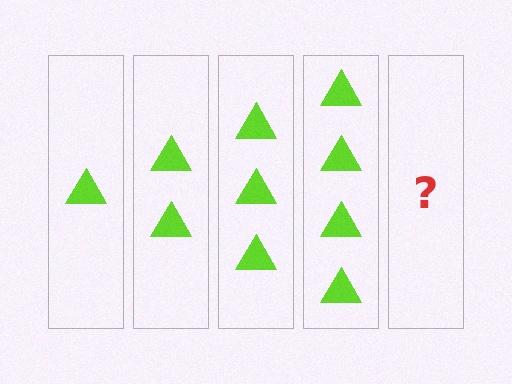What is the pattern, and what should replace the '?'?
The pattern is that each step adds one more triangle. The '?' should be 5 triangles.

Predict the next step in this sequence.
The next step is 5 triangles.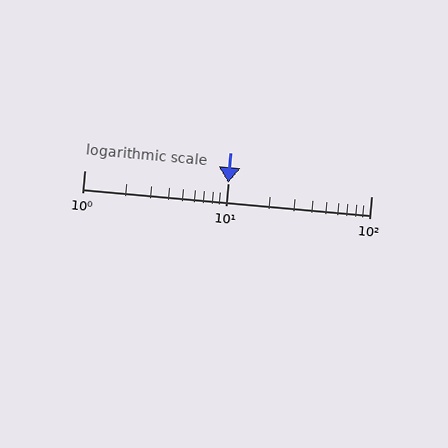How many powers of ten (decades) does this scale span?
The scale spans 2 decades, from 1 to 100.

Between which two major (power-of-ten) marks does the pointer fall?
The pointer is between 10 and 100.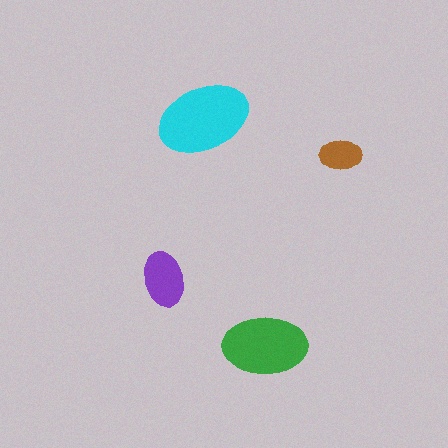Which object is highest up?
The cyan ellipse is topmost.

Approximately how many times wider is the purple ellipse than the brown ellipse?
About 1.5 times wider.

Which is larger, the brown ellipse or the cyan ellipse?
The cyan one.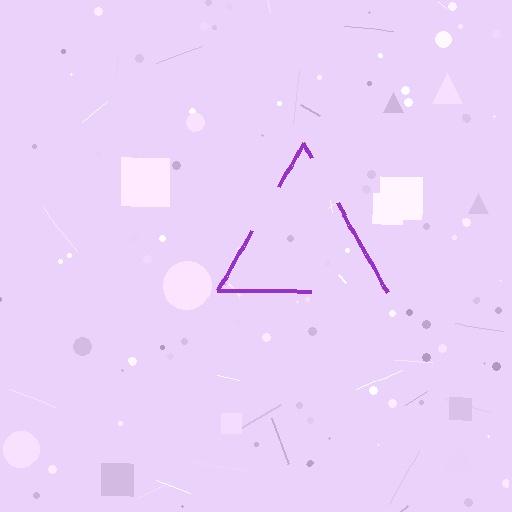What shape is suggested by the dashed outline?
The dashed outline suggests a triangle.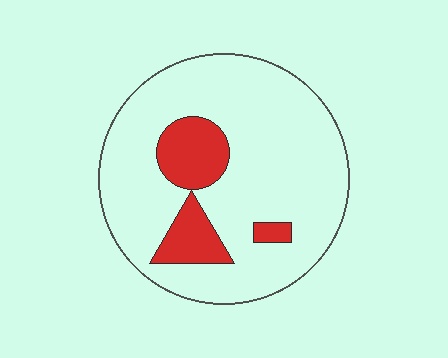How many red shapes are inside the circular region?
3.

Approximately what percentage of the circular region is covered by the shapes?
Approximately 15%.